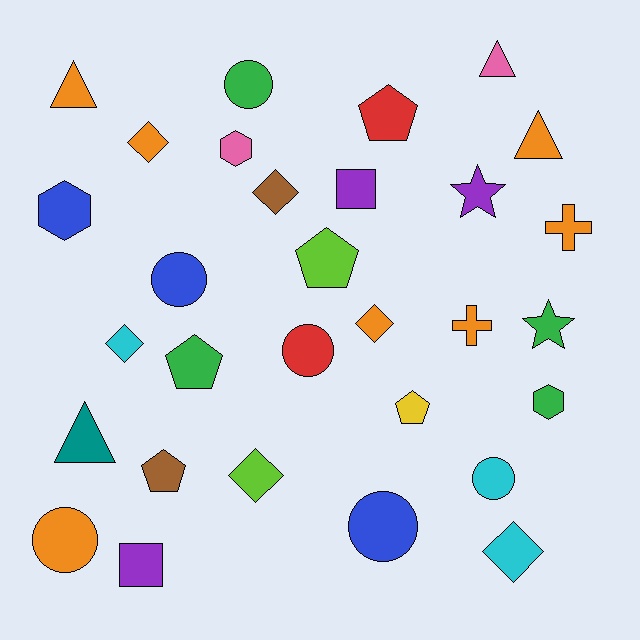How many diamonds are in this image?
There are 6 diamonds.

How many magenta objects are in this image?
There are no magenta objects.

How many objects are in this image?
There are 30 objects.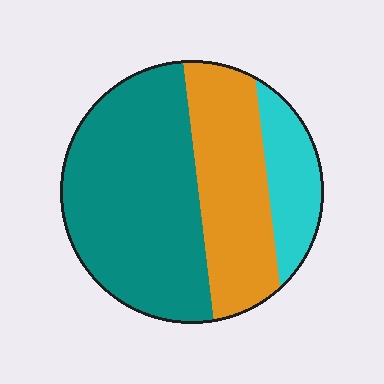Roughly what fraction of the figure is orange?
Orange covers about 30% of the figure.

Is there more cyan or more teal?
Teal.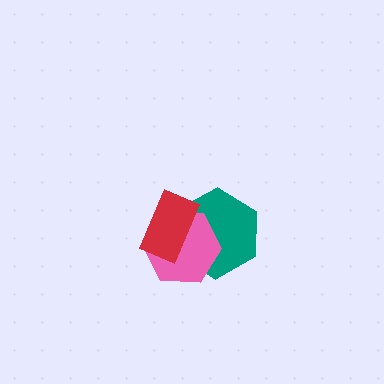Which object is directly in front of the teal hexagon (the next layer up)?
The pink hexagon is directly in front of the teal hexagon.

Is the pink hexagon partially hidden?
Yes, it is partially covered by another shape.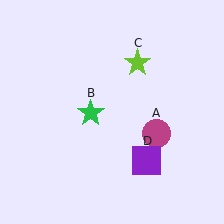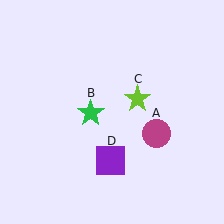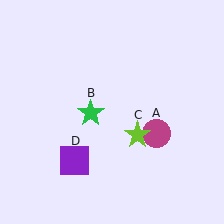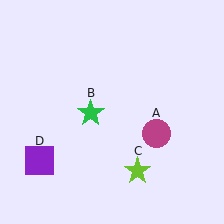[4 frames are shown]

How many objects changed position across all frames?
2 objects changed position: lime star (object C), purple square (object D).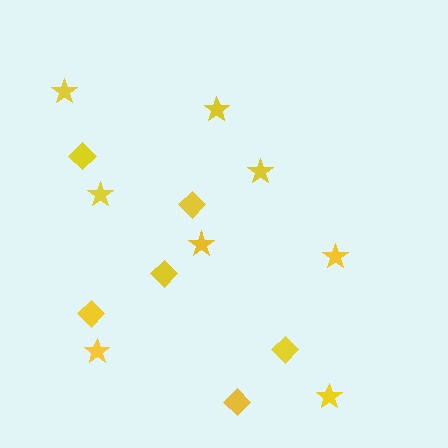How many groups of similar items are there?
There are 2 groups: one group of diamonds (6) and one group of stars (8).